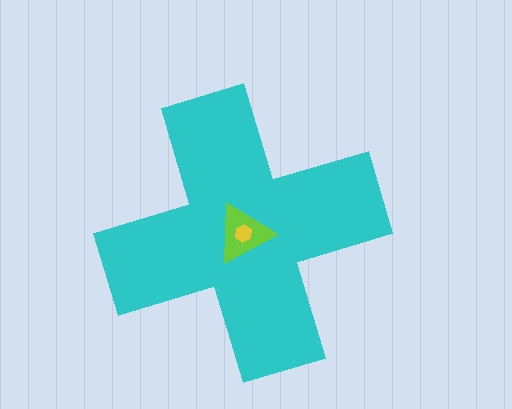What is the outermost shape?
The cyan cross.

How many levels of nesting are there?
3.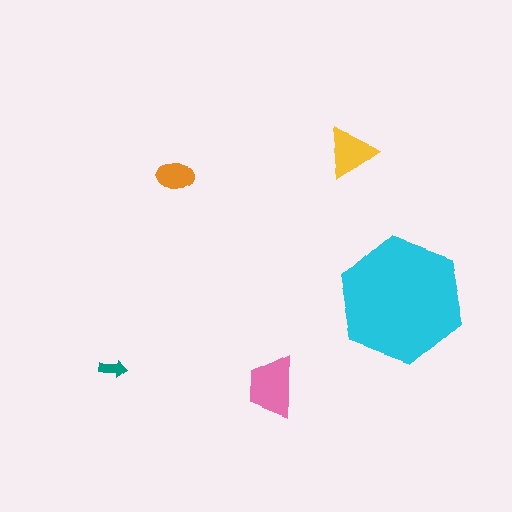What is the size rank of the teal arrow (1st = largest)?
5th.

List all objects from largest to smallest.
The cyan hexagon, the pink trapezoid, the yellow triangle, the orange ellipse, the teal arrow.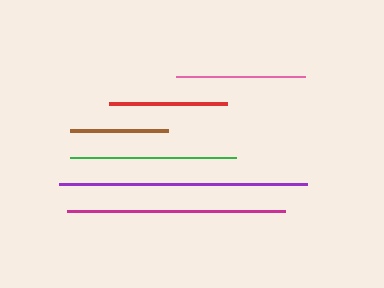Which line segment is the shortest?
The brown line is the shortest at approximately 99 pixels.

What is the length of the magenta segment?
The magenta segment is approximately 218 pixels long.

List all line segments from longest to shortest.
From longest to shortest: purple, magenta, green, pink, red, brown.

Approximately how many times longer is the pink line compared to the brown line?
The pink line is approximately 1.3 times the length of the brown line.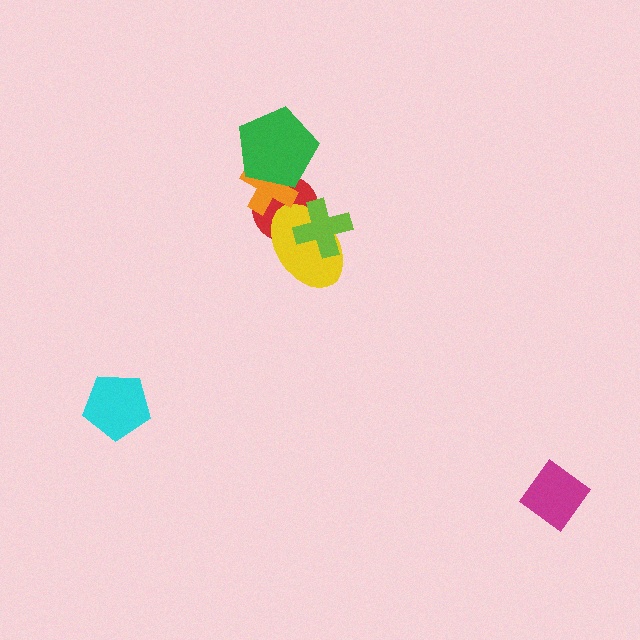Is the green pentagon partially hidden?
No, no other shape covers it.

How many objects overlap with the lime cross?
2 objects overlap with the lime cross.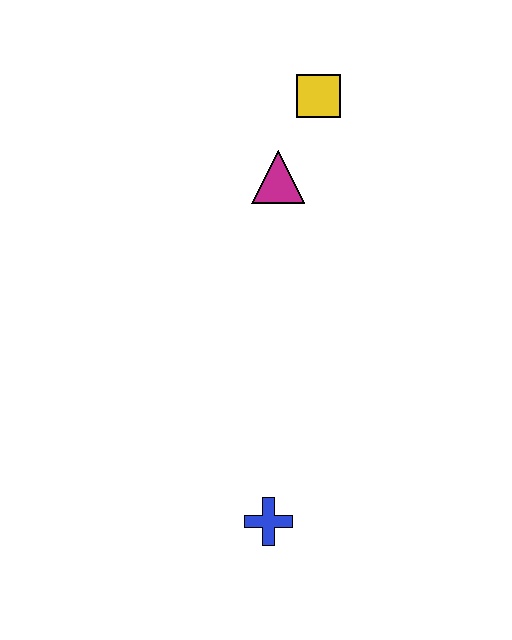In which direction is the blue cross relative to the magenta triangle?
The blue cross is below the magenta triangle.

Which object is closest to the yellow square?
The magenta triangle is closest to the yellow square.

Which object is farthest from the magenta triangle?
The blue cross is farthest from the magenta triangle.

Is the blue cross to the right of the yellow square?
No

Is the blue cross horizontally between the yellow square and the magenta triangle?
No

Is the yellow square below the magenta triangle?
No